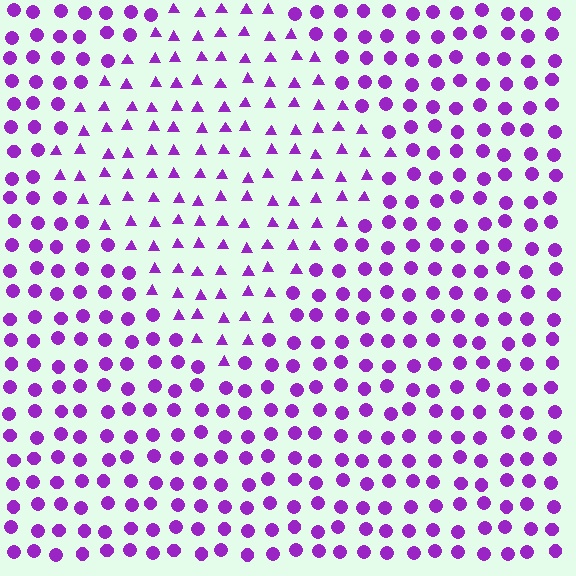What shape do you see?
I see a diamond.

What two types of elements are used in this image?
The image uses triangles inside the diamond region and circles outside it.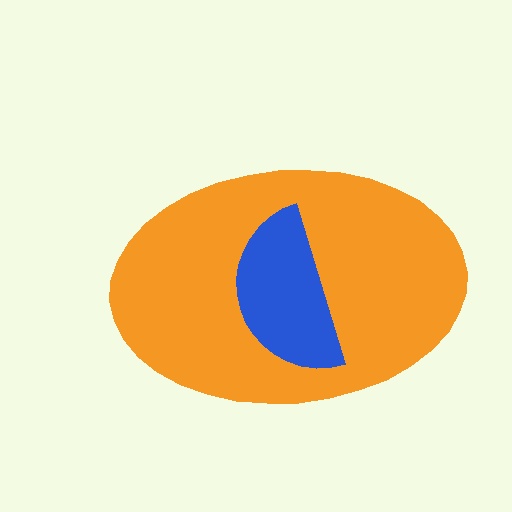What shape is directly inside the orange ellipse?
The blue semicircle.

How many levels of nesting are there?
2.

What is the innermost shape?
The blue semicircle.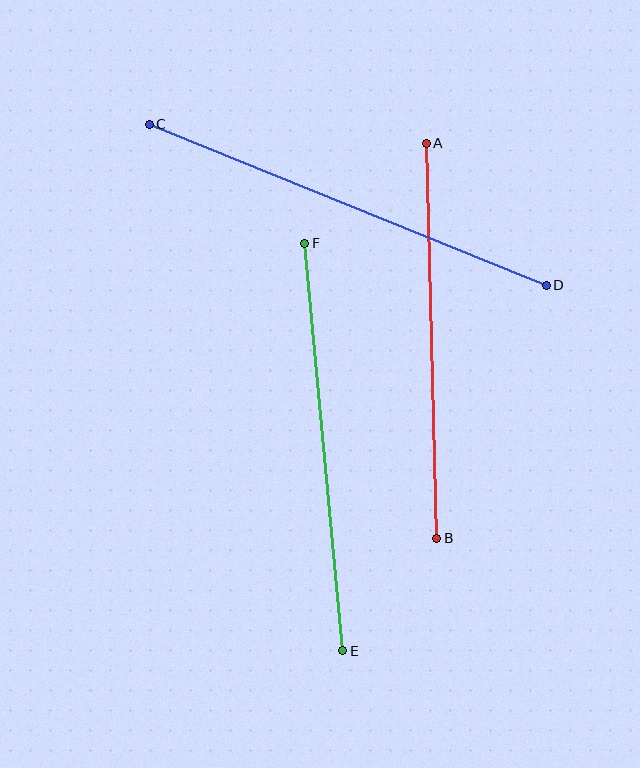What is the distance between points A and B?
The distance is approximately 395 pixels.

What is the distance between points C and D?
The distance is approximately 429 pixels.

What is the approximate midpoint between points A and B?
The midpoint is at approximately (431, 341) pixels.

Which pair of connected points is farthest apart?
Points C and D are farthest apart.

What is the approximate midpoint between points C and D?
The midpoint is at approximately (348, 205) pixels.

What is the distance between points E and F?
The distance is approximately 409 pixels.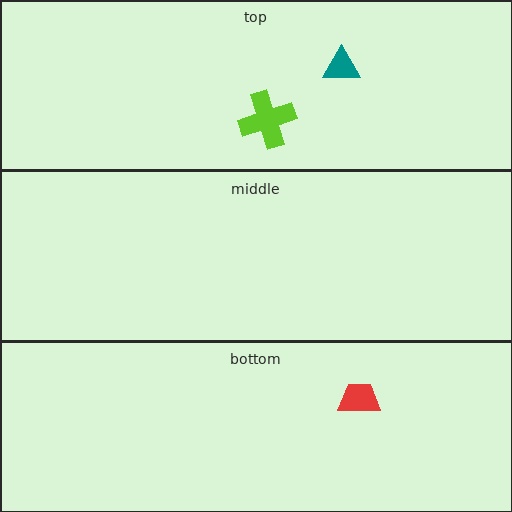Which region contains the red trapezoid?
The bottom region.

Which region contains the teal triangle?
The top region.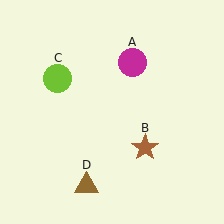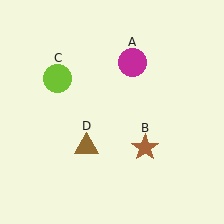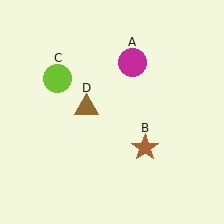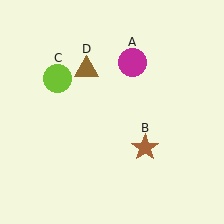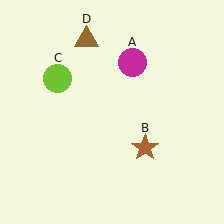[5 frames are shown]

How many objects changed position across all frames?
1 object changed position: brown triangle (object D).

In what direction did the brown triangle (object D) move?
The brown triangle (object D) moved up.